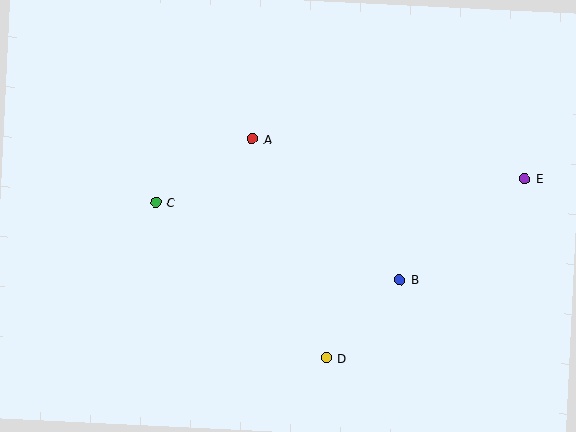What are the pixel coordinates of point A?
Point A is at (252, 139).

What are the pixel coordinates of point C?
Point C is at (156, 203).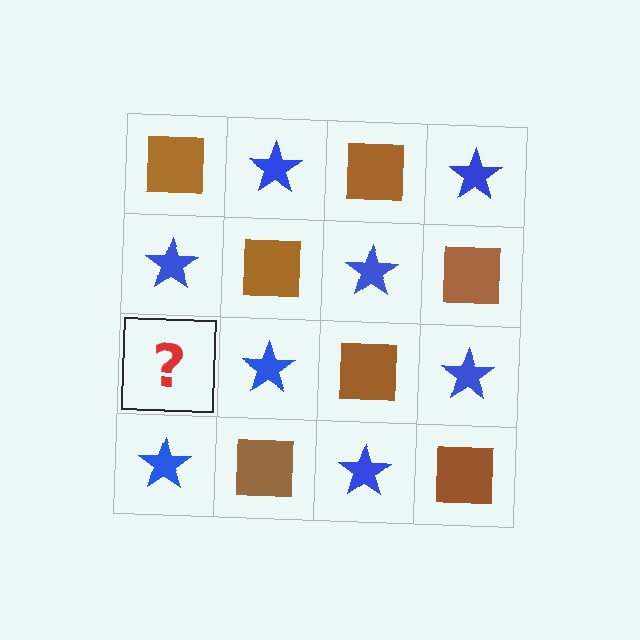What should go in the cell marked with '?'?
The missing cell should contain a brown square.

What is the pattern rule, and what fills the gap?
The rule is that it alternates brown square and blue star in a checkerboard pattern. The gap should be filled with a brown square.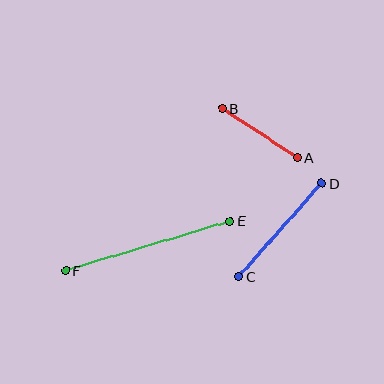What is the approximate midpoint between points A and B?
The midpoint is at approximately (259, 133) pixels.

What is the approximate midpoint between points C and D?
The midpoint is at approximately (281, 230) pixels.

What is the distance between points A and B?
The distance is approximately 90 pixels.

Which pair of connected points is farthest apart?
Points E and F are farthest apart.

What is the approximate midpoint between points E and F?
The midpoint is at approximately (148, 246) pixels.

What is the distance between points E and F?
The distance is approximately 172 pixels.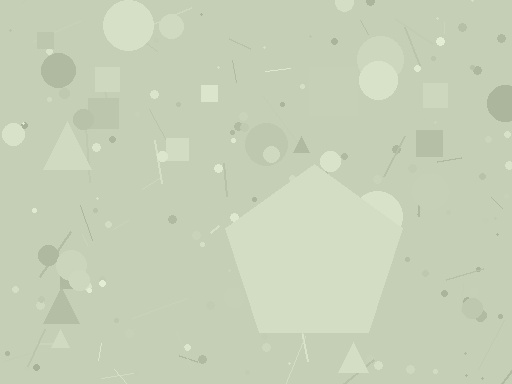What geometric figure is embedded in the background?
A pentagon is embedded in the background.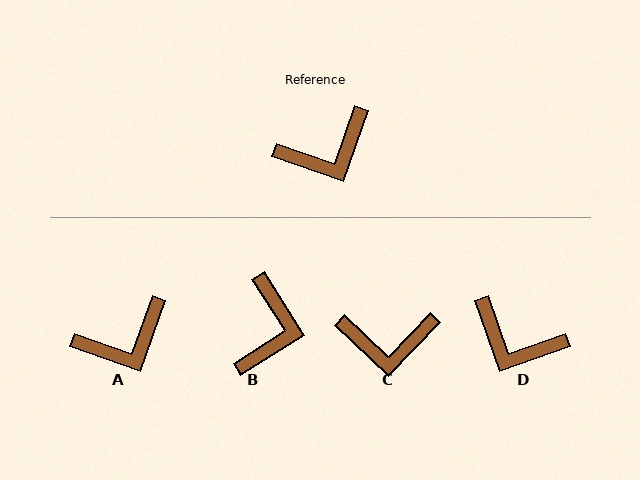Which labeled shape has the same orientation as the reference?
A.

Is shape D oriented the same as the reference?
No, it is off by about 52 degrees.